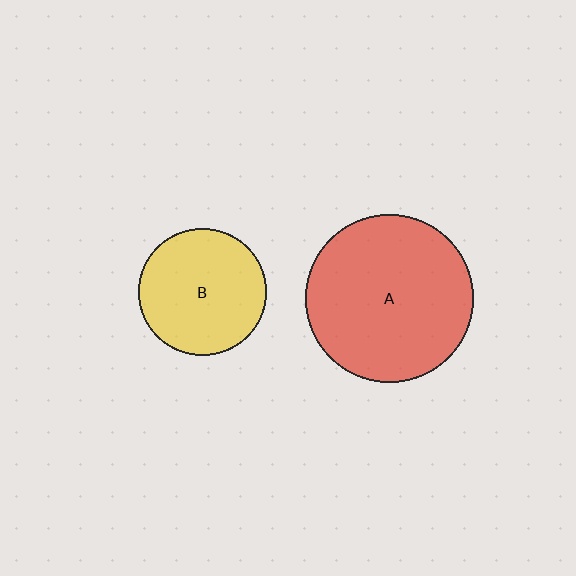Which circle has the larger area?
Circle A (red).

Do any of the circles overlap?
No, none of the circles overlap.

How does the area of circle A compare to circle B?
Approximately 1.7 times.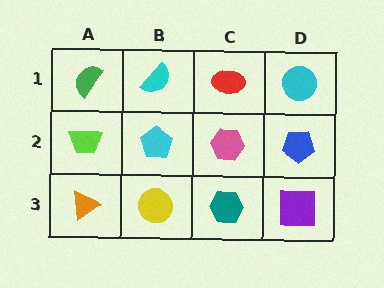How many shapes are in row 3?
4 shapes.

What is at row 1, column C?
A red ellipse.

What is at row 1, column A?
A green semicircle.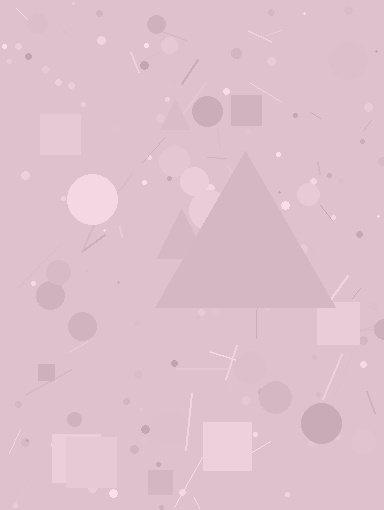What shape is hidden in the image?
A triangle is hidden in the image.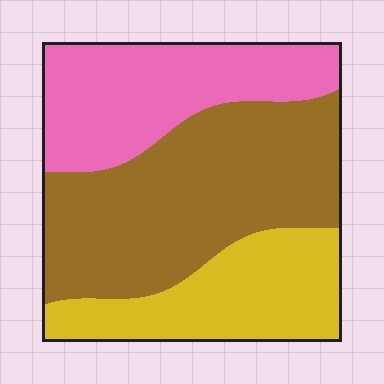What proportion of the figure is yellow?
Yellow takes up between a sixth and a third of the figure.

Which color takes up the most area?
Brown, at roughly 45%.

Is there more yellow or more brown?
Brown.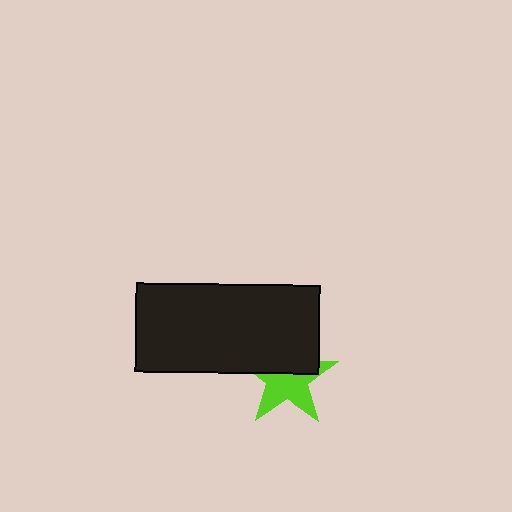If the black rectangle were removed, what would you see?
You would see the complete lime star.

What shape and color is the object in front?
The object in front is a black rectangle.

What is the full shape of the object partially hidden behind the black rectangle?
The partially hidden object is a lime star.